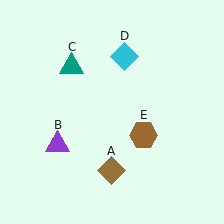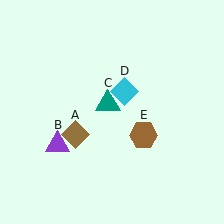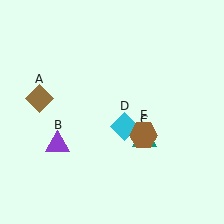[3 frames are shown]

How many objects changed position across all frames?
3 objects changed position: brown diamond (object A), teal triangle (object C), cyan diamond (object D).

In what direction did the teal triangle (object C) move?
The teal triangle (object C) moved down and to the right.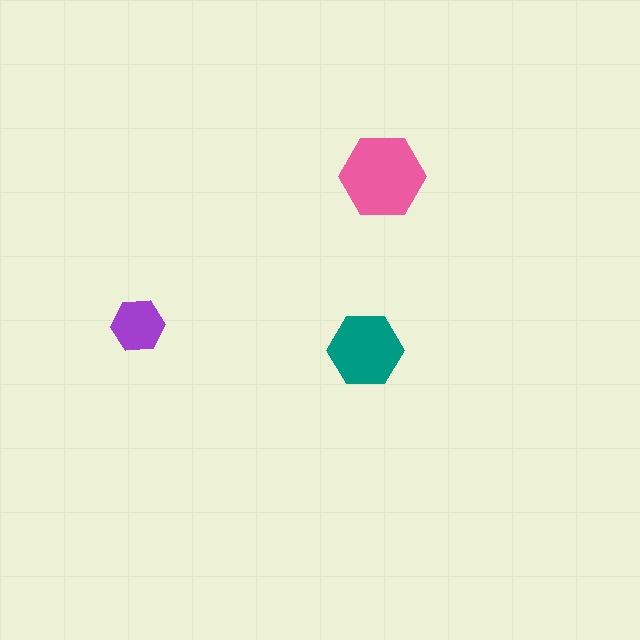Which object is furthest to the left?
The purple hexagon is leftmost.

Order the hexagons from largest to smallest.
the pink one, the teal one, the purple one.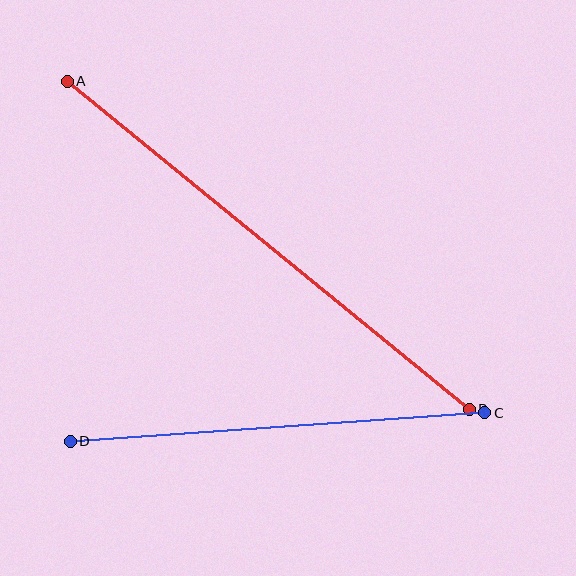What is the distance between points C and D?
The distance is approximately 415 pixels.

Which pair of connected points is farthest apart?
Points A and B are farthest apart.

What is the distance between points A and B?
The distance is approximately 519 pixels.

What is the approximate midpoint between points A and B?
The midpoint is at approximately (268, 245) pixels.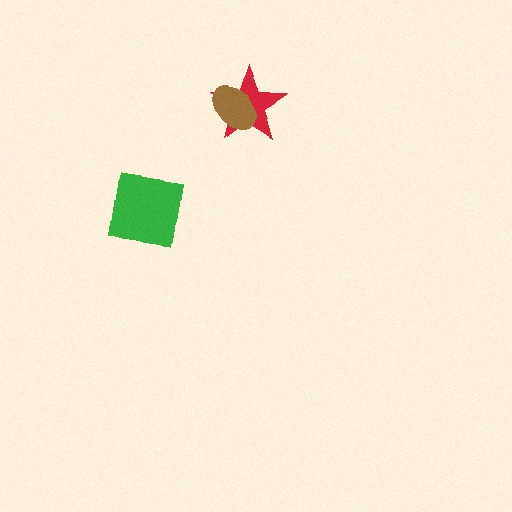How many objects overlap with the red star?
1 object overlaps with the red star.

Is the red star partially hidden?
Yes, it is partially covered by another shape.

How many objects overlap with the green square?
0 objects overlap with the green square.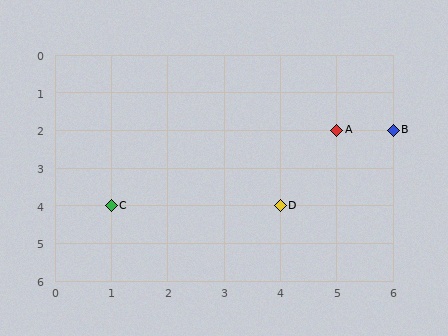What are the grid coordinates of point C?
Point C is at grid coordinates (1, 4).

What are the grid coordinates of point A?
Point A is at grid coordinates (5, 2).